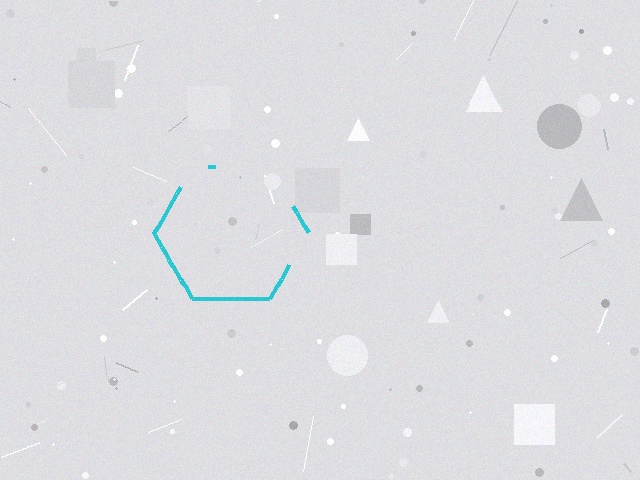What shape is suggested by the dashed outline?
The dashed outline suggests a hexagon.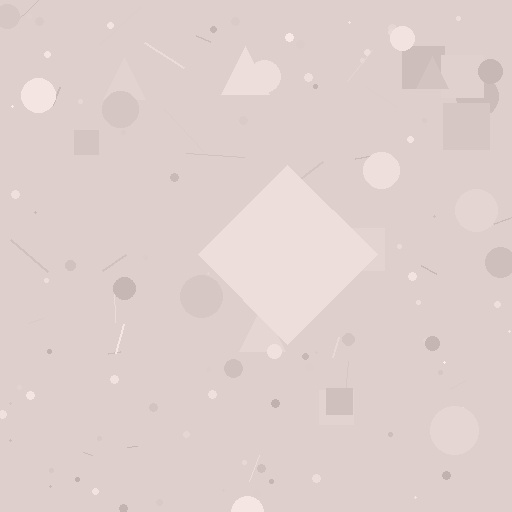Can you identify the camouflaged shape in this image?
The camouflaged shape is a diamond.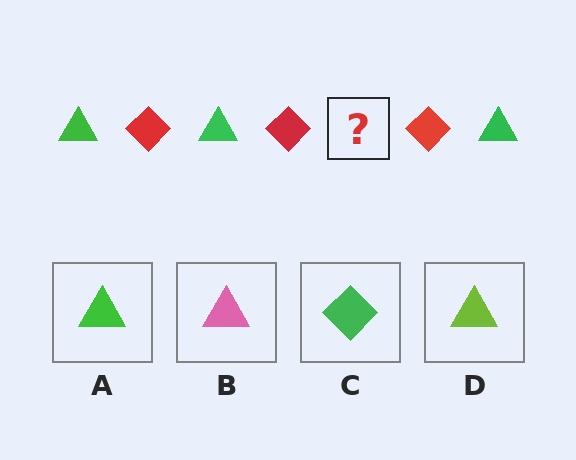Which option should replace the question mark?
Option A.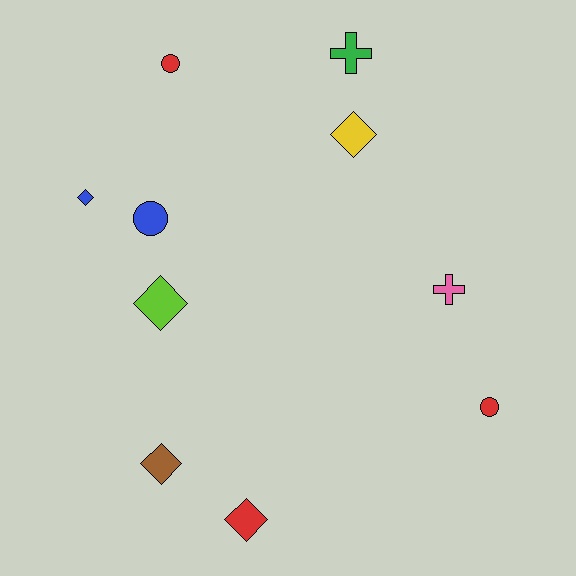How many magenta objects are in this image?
There are no magenta objects.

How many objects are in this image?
There are 10 objects.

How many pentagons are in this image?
There are no pentagons.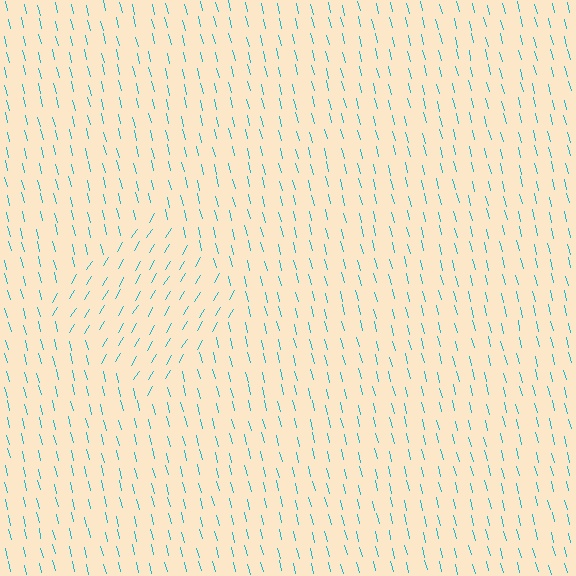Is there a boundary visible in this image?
Yes, there is a texture boundary formed by a change in line orientation.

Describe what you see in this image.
The image is filled with small cyan line segments. A diamond region in the image has lines oriented differently from the surrounding lines, creating a visible texture boundary.